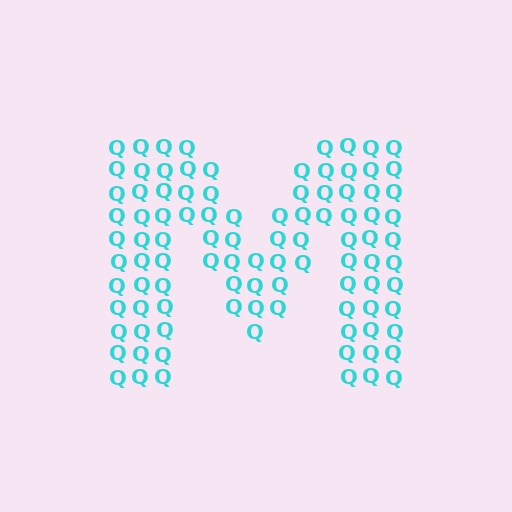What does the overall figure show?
The overall figure shows the letter M.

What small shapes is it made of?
It is made of small letter Q's.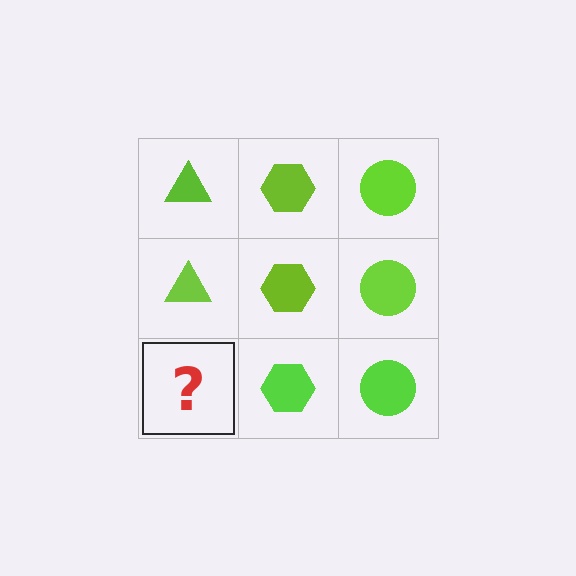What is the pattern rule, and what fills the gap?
The rule is that each column has a consistent shape. The gap should be filled with a lime triangle.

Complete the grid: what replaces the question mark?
The question mark should be replaced with a lime triangle.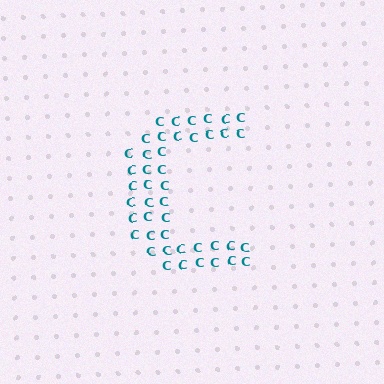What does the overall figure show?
The overall figure shows the letter C.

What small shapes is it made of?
It is made of small letter C's.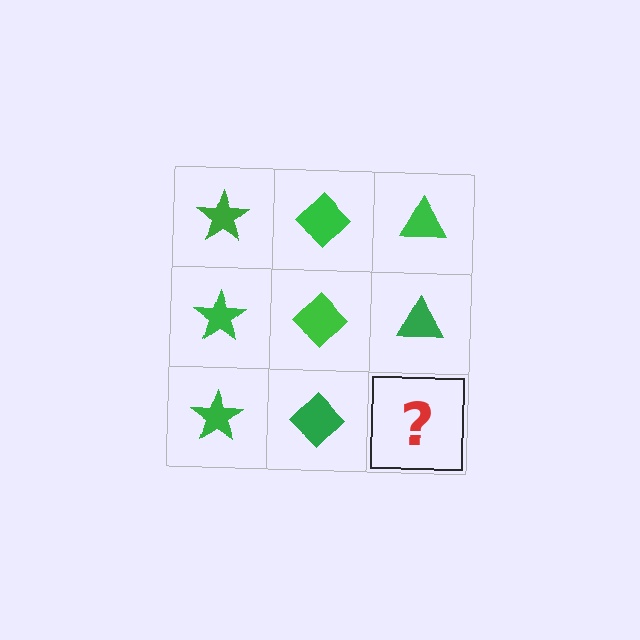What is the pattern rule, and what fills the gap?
The rule is that each column has a consistent shape. The gap should be filled with a green triangle.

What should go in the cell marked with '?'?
The missing cell should contain a green triangle.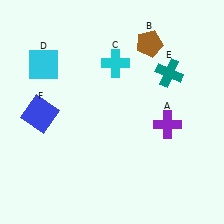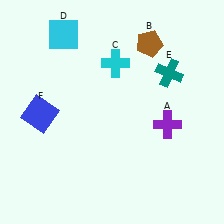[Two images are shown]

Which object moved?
The cyan square (D) moved up.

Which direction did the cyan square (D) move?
The cyan square (D) moved up.